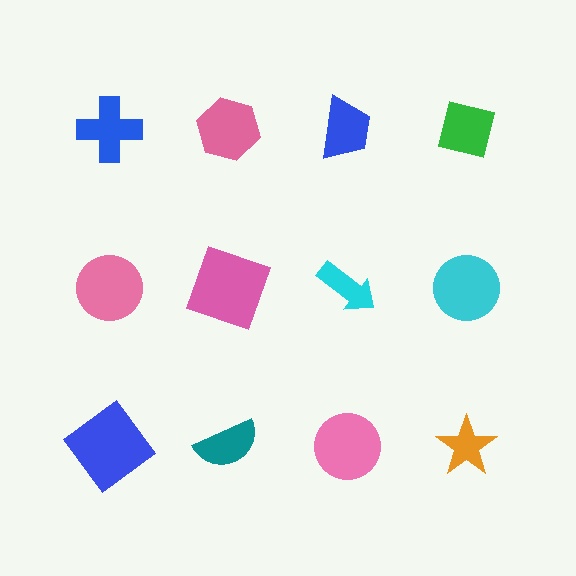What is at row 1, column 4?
A green square.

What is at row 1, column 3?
A blue trapezoid.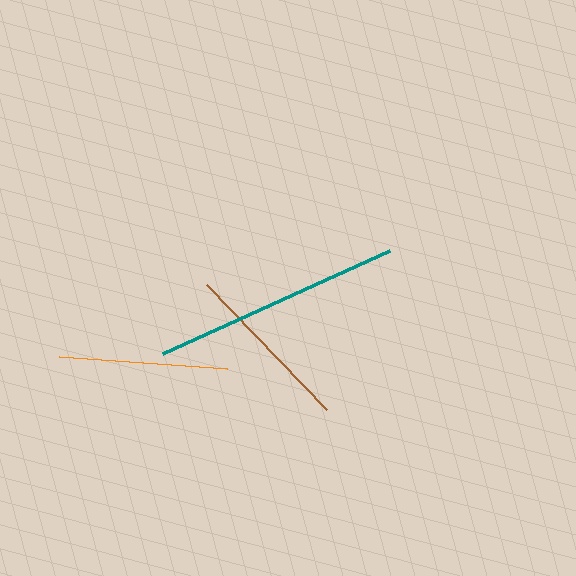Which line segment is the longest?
The teal line is the longest at approximately 249 pixels.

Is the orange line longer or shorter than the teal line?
The teal line is longer than the orange line.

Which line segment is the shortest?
The orange line is the shortest at approximately 169 pixels.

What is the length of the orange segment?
The orange segment is approximately 169 pixels long.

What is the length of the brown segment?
The brown segment is approximately 173 pixels long.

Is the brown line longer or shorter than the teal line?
The teal line is longer than the brown line.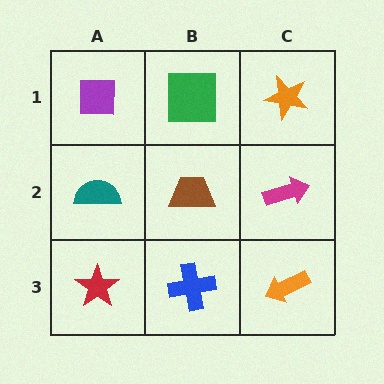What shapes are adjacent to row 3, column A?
A teal semicircle (row 2, column A), a blue cross (row 3, column B).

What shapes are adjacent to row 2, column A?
A purple square (row 1, column A), a red star (row 3, column A), a brown trapezoid (row 2, column B).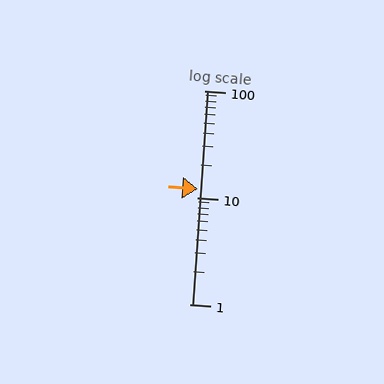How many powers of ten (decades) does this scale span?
The scale spans 2 decades, from 1 to 100.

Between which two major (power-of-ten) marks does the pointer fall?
The pointer is between 10 and 100.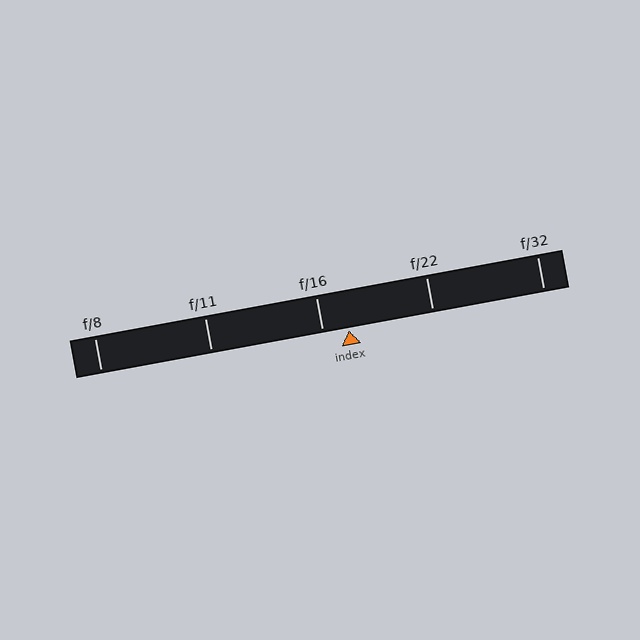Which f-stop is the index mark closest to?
The index mark is closest to f/16.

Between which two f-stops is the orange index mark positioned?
The index mark is between f/16 and f/22.